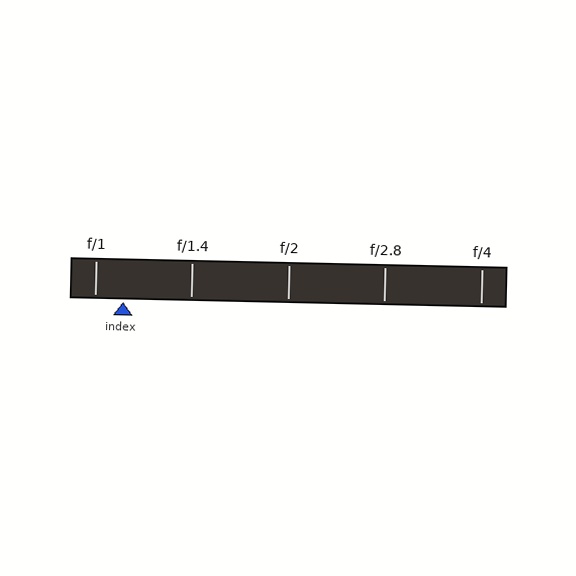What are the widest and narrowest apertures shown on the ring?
The widest aperture shown is f/1 and the narrowest is f/4.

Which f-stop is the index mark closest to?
The index mark is closest to f/1.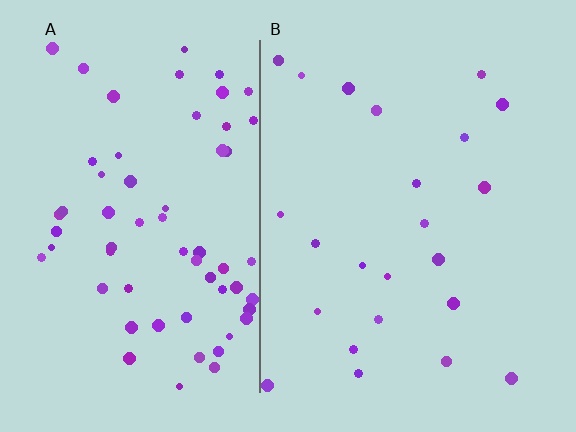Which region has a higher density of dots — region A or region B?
A (the left).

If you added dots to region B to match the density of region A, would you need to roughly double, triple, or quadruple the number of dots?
Approximately triple.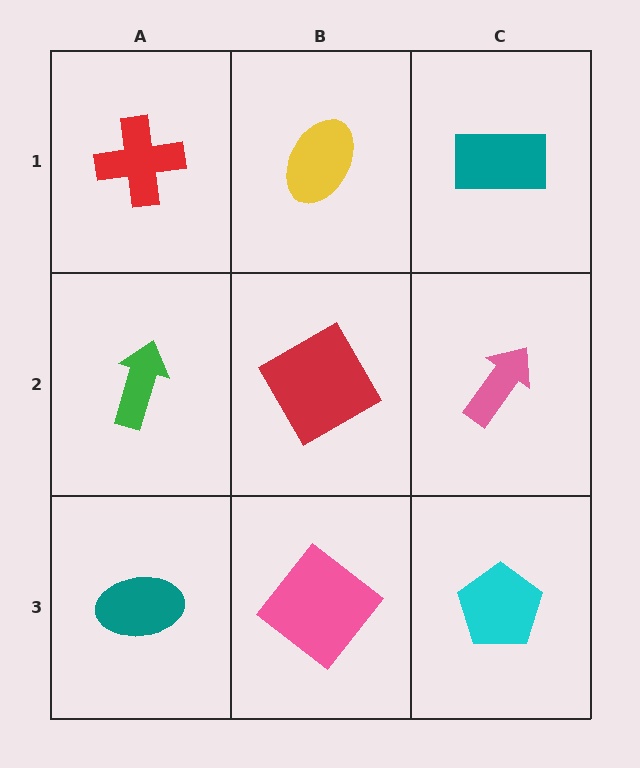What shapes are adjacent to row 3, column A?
A green arrow (row 2, column A), a pink diamond (row 3, column B).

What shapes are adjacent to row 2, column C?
A teal rectangle (row 1, column C), a cyan pentagon (row 3, column C), a red diamond (row 2, column B).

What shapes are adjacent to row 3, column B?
A red diamond (row 2, column B), a teal ellipse (row 3, column A), a cyan pentagon (row 3, column C).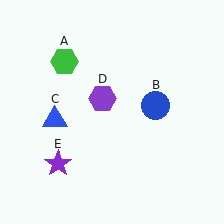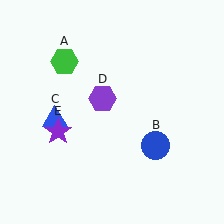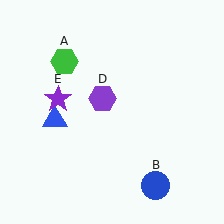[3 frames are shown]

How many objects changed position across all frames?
2 objects changed position: blue circle (object B), purple star (object E).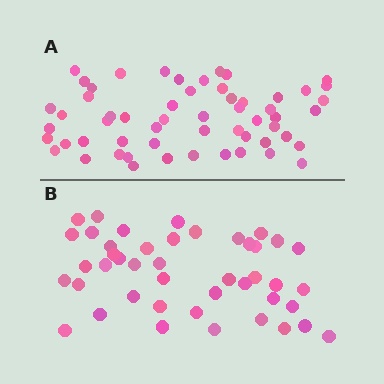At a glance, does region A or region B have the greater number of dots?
Region A (the top region) has more dots.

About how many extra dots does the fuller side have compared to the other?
Region A has approximately 15 more dots than region B.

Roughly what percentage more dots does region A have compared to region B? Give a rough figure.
About 30% more.